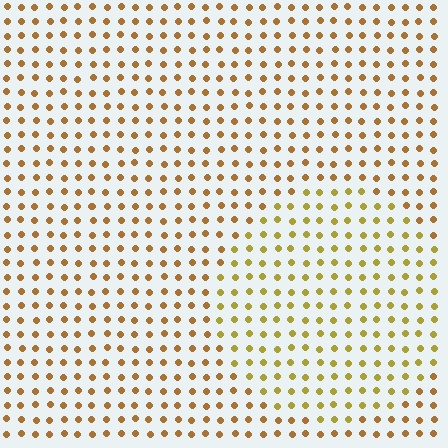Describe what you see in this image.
The image is filled with small brown elements in a uniform arrangement. A circle-shaped region is visible where the elements are tinted to a slightly different hue, forming a subtle color boundary.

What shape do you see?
I see a circle.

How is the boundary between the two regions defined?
The boundary is defined purely by a slight shift in hue (about 25 degrees). Spacing, size, and orientation are identical on both sides.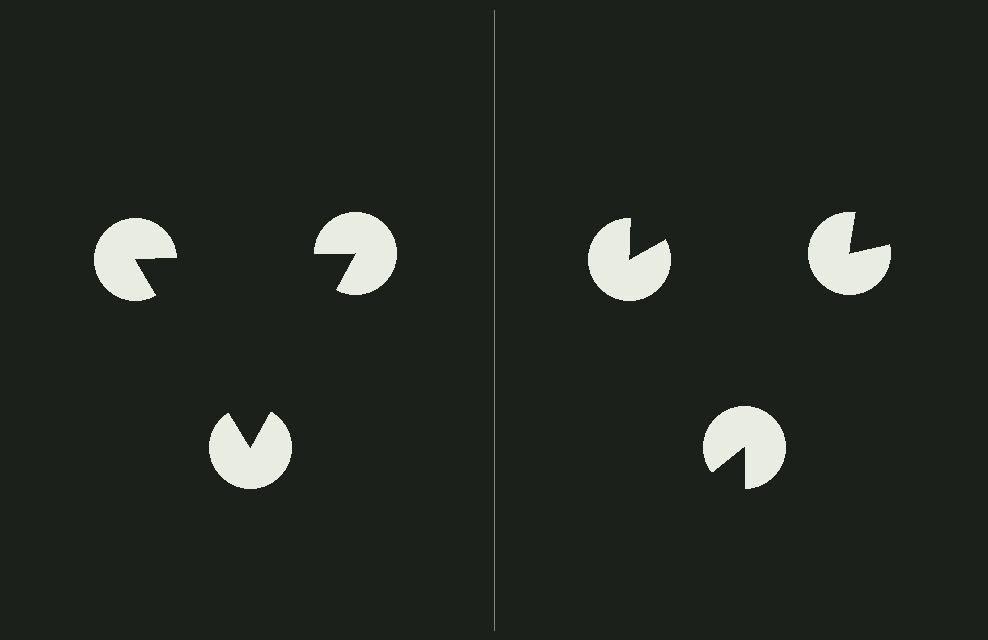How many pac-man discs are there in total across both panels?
6 — 3 on each side.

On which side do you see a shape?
An illusory triangle appears on the left side. On the right side the wedge cuts are rotated, so no coherent shape forms.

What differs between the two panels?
The pac-man discs are positioned identically on both sides; only the wedge orientations differ. On the left they align to a triangle; on the right they are misaligned.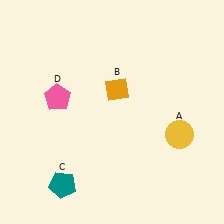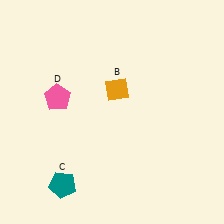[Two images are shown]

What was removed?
The yellow circle (A) was removed in Image 2.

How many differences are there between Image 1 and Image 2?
There is 1 difference between the two images.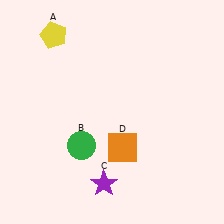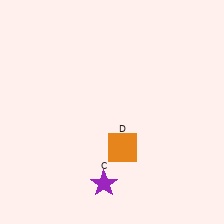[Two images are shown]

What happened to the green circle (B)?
The green circle (B) was removed in Image 2. It was in the bottom-left area of Image 1.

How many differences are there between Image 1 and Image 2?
There are 2 differences between the two images.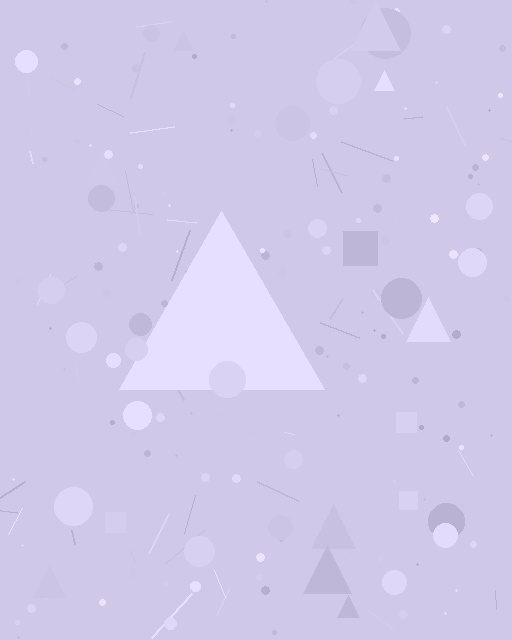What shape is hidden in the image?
A triangle is hidden in the image.